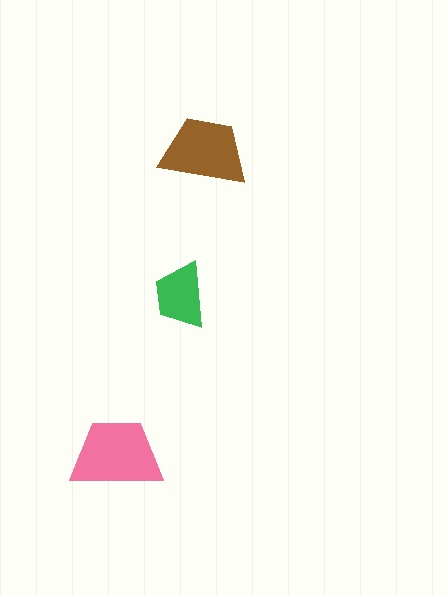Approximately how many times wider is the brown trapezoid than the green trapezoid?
About 1.5 times wider.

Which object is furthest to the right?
The brown trapezoid is rightmost.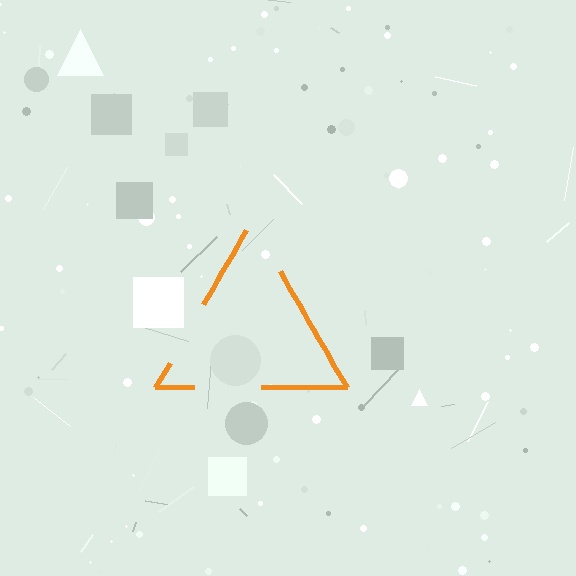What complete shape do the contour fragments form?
The contour fragments form a triangle.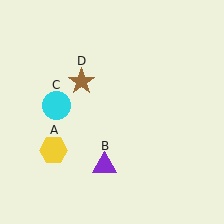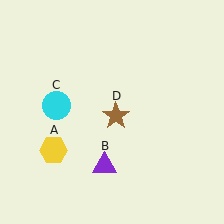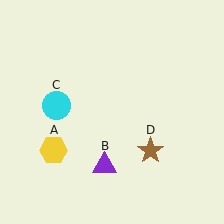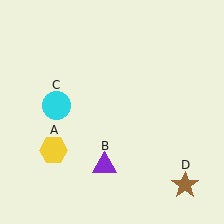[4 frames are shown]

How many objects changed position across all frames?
1 object changed position: brown star (object D).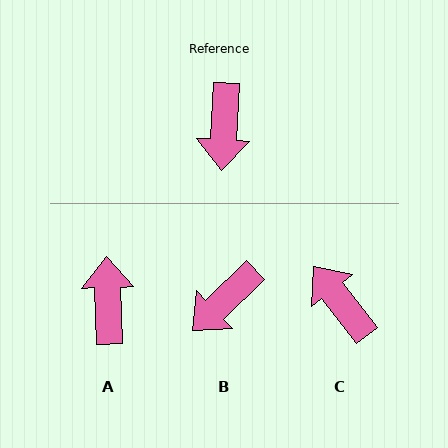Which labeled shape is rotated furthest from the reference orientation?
A, about 175 degrees away.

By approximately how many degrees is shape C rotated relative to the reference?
Approximately 139 degrees clockwise.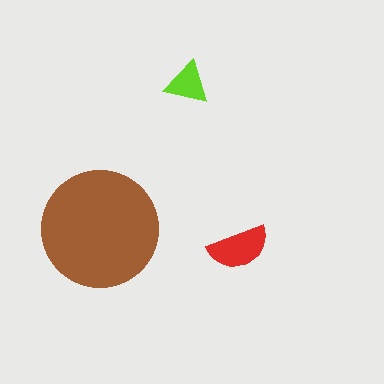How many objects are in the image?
There are 3 objects in the image.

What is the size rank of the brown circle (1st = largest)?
1st.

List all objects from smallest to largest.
The lime triangle, the red semicircle, the brown circle.